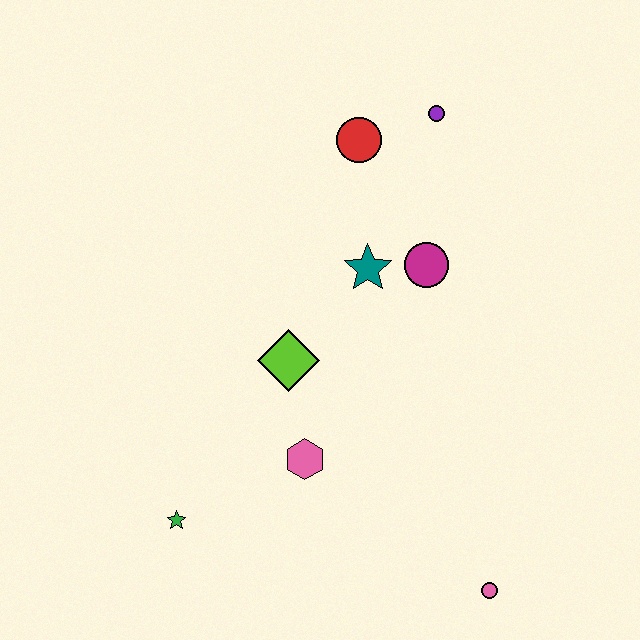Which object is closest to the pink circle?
The pink hexagon is closest to the pink circle.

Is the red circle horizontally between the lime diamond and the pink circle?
Yes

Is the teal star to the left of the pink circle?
Yes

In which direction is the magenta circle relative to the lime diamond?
The magenta circle is to the right of the lime diamond.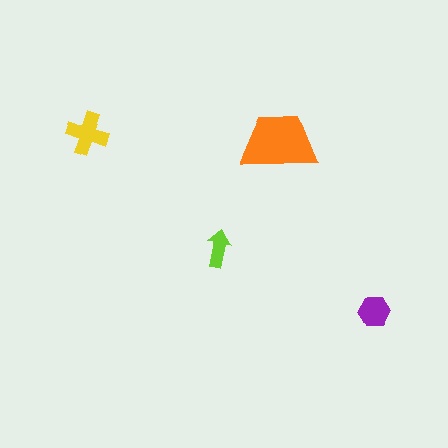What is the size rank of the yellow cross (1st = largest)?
2nd.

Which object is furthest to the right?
The purple hexagon is rightmost.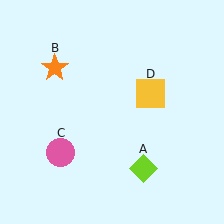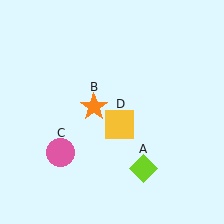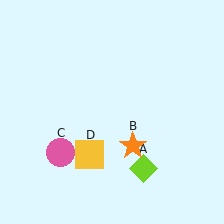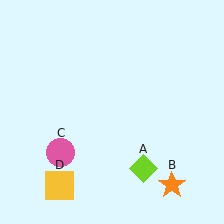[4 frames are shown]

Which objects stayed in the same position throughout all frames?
Lime diamond (object A) and pink circle (object C) remained stationary.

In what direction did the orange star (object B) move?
The orange star (object B) moved down and to the right.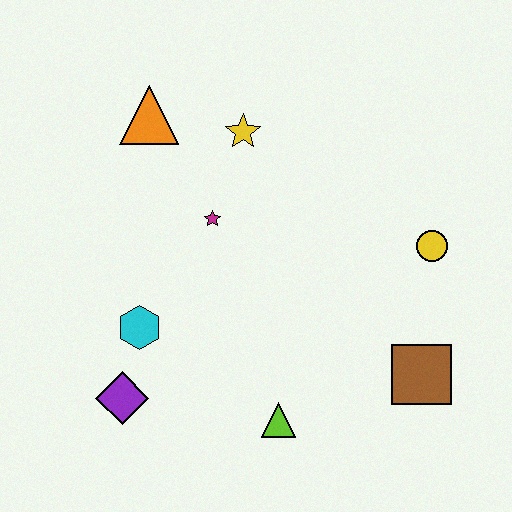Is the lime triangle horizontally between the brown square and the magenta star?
Yes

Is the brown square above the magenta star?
No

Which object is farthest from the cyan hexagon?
The yellow circle is farthest from the cyan hexagon.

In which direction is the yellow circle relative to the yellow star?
The yellow circle is to the right of the yellow star.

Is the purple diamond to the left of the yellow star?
Yes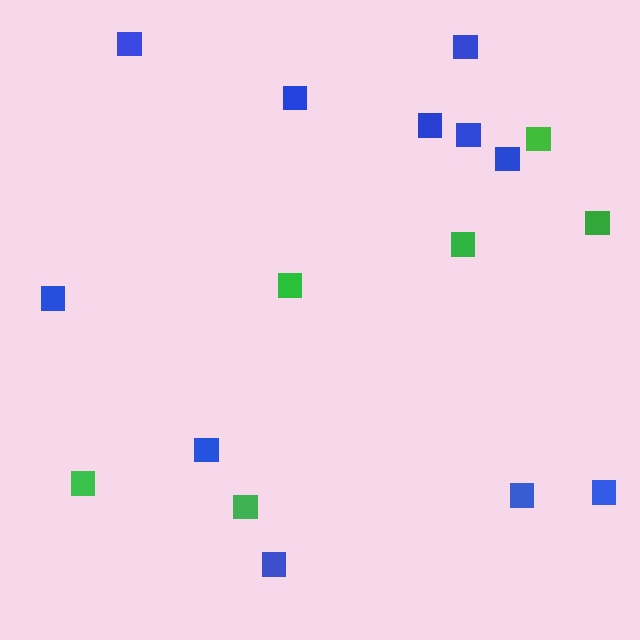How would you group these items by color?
There are 2 groups: one group of green squares (6) and one group of blue squares (11).